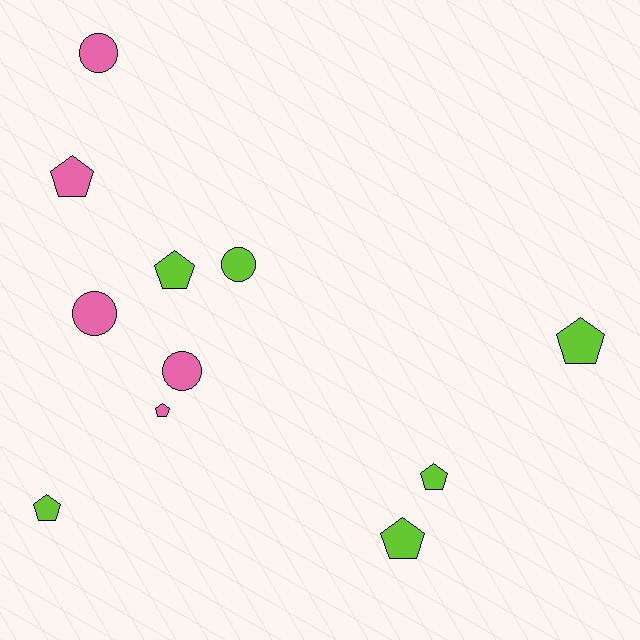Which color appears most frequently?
Lime, with 6 objects.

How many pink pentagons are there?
There are 2 pink pentagons.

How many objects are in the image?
There are 11 objects.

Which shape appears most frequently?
Pentagon, with 7 objects.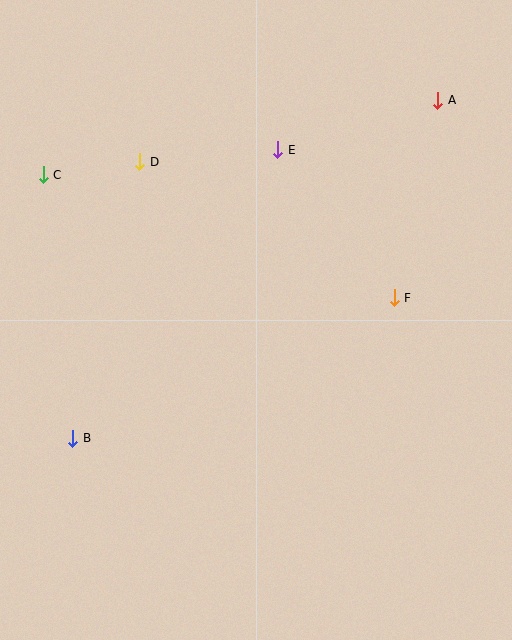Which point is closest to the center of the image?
Point F at (394, 298) is closest to the center.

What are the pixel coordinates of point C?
Point C is at (43, 175).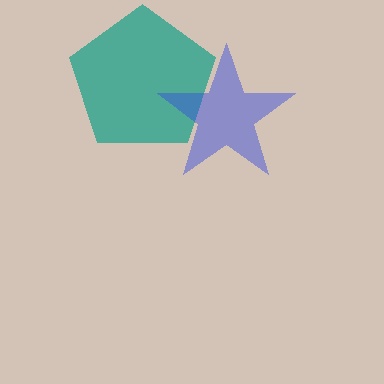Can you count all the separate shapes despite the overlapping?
Yes, there are 2 separate shapes.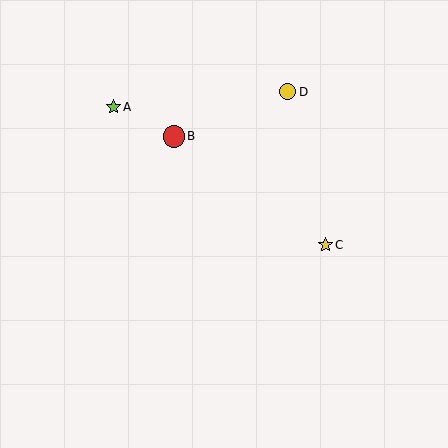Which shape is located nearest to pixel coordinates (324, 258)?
The yellow star (labeled C) at (325, 245) is nearest to that location.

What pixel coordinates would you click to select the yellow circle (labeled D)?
Click at (287, 92) to select the yellow circle D.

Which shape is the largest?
The red circle (labeled B) is the largest.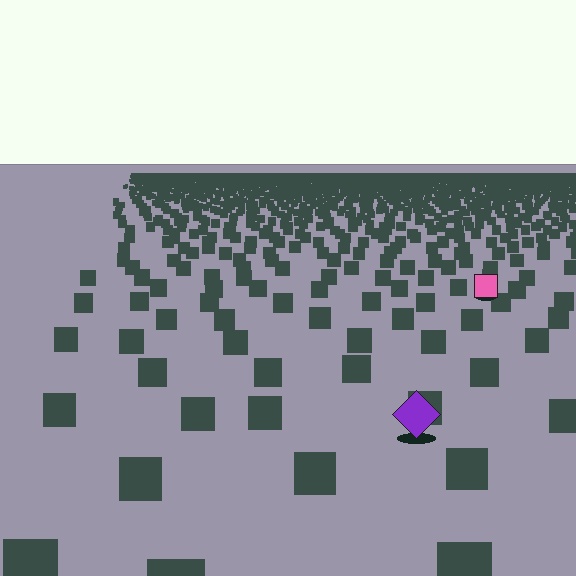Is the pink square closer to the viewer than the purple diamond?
No. The purple diamond is closer — you can tell from the texture gradient: the ground texture is coarser near it.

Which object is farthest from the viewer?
The pink square is farthest from the viewer. It appears smaller and the ground texture around it is denser.